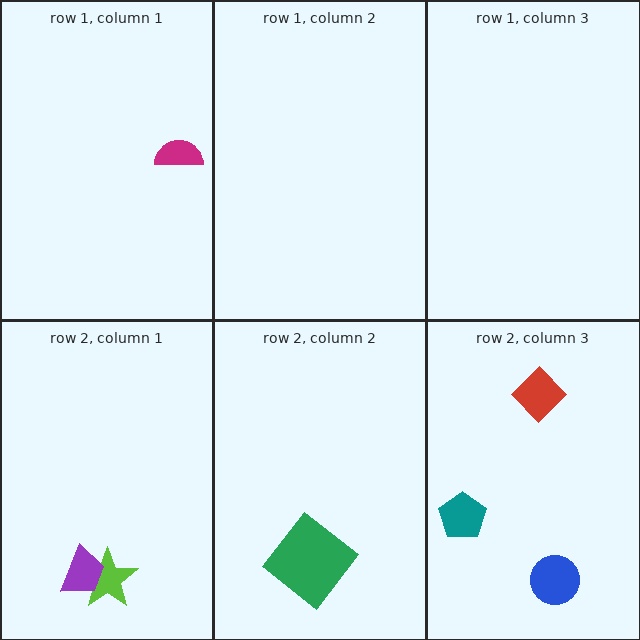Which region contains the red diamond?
The row 2, column 3 region.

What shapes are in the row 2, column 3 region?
The teal pentagon, the blue circle, the red diamond.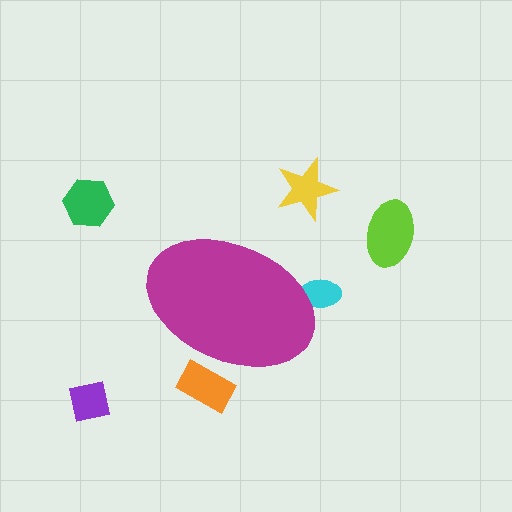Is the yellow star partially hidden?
No, the yellow star is fully visible.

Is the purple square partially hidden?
No, the purple square is fully visible.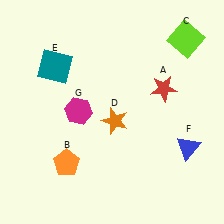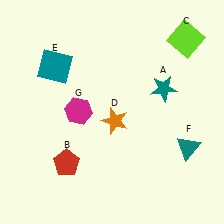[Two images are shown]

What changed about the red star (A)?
In Image 1, A is red. In Image 2, it changed to teal.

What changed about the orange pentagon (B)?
In Image 1, B is orange. In Image 2, it changed to red.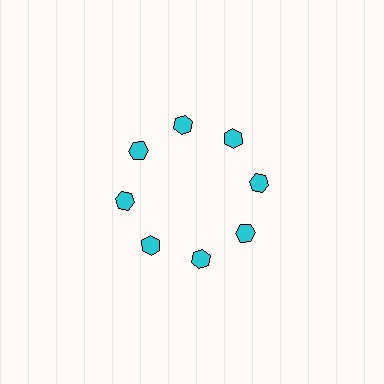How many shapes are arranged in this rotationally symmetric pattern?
There are 8 shapes, arranged in 8 groups of 1.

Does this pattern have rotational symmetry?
Yes, this pattern has 8-fold rotational symmetry. It looks the same after rotating 45 degrees around the center.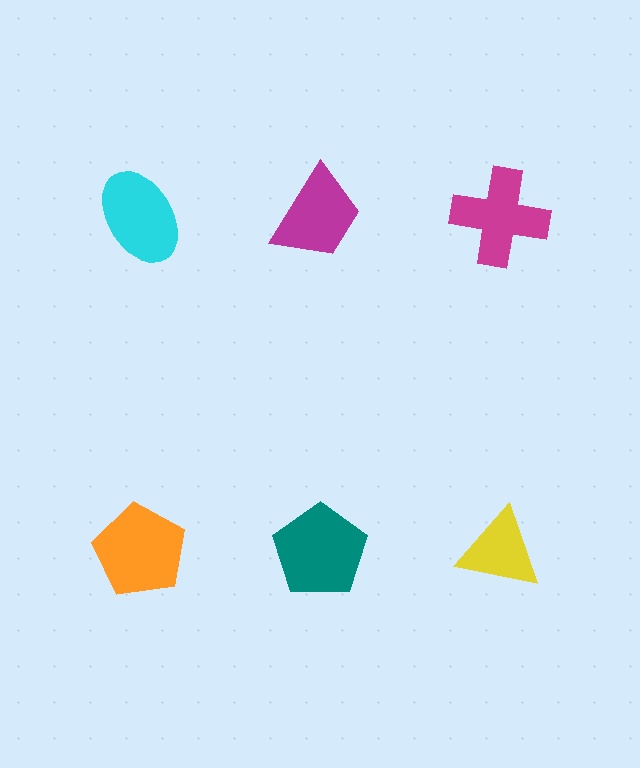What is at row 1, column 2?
A magenta trapezoid.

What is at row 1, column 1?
A cyan ellipse.